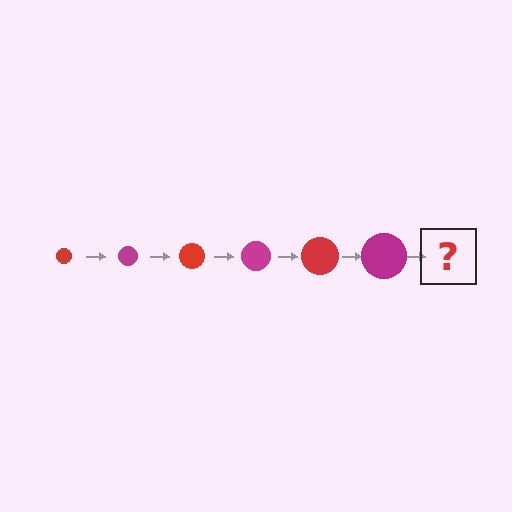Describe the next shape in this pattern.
It should be a red circle, larger than the previous one.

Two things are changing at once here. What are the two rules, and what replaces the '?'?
The two rules are that the circle grows larger each step and the color cycles through red and magenta. The '?' should be a red circle, larger than the previous one.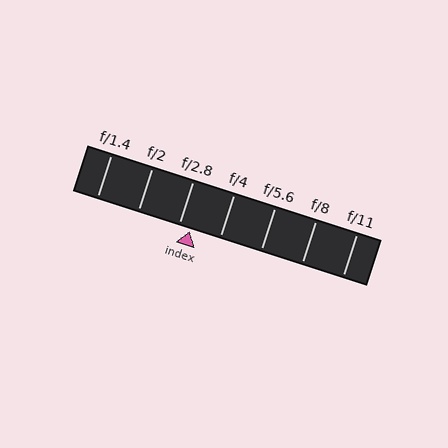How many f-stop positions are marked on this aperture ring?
There are 7 f-stop positions marked.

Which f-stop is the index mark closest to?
The index mark is closest to f/2.8.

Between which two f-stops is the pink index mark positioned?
The index mark is between f/2.8 and f/4.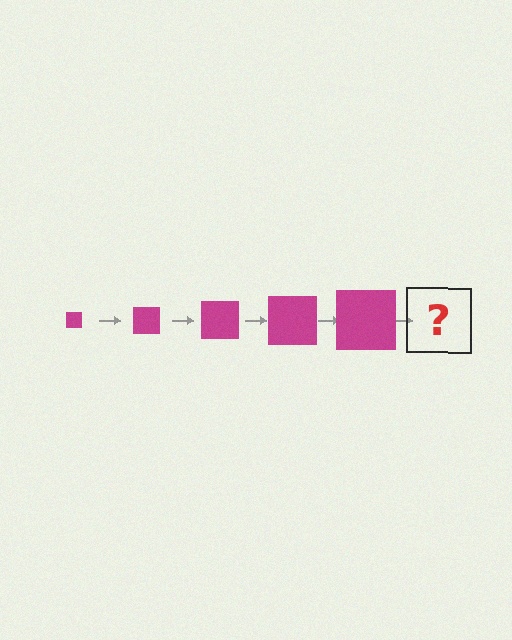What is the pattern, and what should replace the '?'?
The pattern is that the square gets progressively larger each step. The '?' should be a magenta square, larger than the previous one.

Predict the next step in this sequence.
The next step is a magenta square, larger than the previous one.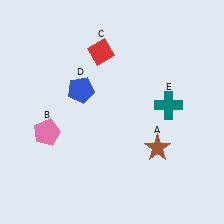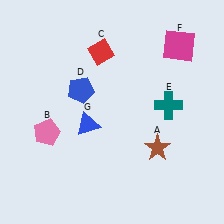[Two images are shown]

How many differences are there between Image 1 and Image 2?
There are 2 differences between the two images.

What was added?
A magenta square (F), a blue triangle (G) were added in Image 2.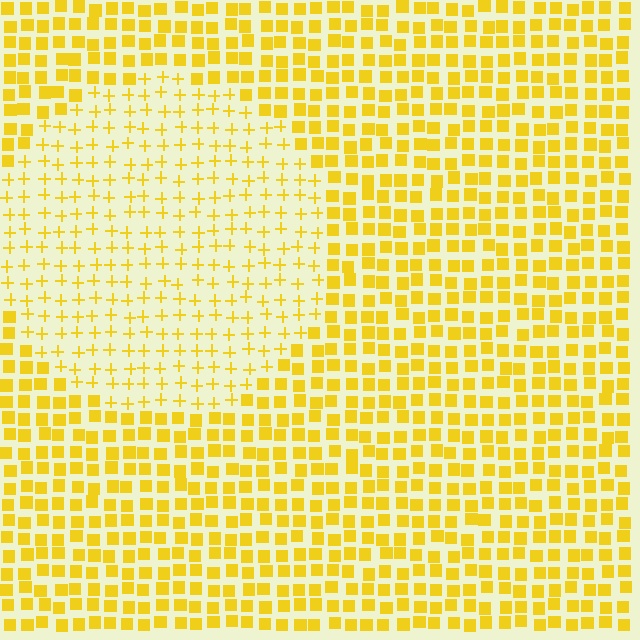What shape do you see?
I see a circle.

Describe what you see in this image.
The image is filled with small yellow elements arranged in a uniform grid. A circle-shaped region contains plus signs, while the surrounding area contains squares. The boundary is defined purely by the change in element shape.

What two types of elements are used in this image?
The image uses plus signs inside the circle region and squares outside it.